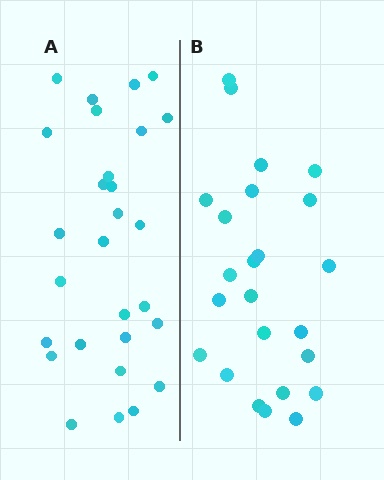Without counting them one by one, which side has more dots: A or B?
Region A (the left region) has more dots.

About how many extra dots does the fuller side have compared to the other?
Region A has about 4 more dots than region B.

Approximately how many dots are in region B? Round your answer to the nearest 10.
About 20 dots. (The exact count is 24, which rounds to 20.)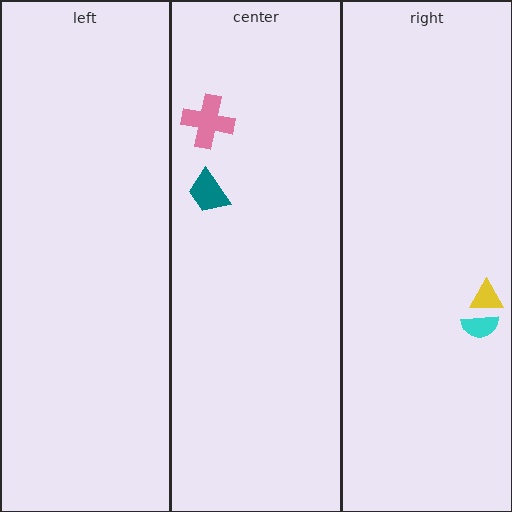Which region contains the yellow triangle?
The right region.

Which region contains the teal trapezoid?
The center region.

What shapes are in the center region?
The teal trapezoid, the pink cross.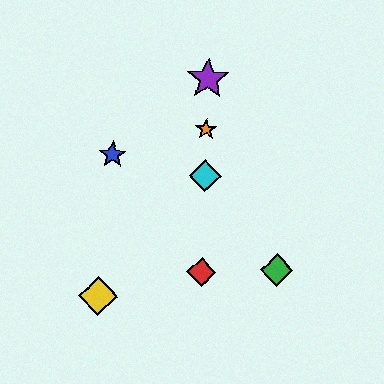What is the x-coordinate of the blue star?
The blue star is at x≈112.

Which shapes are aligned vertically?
The red diamond, the purple star, the orange star, the cyan diamond are aligned vertically.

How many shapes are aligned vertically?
4 shapes (the red diamond, the purple star, the orange star, the cyan diamond) are aligned vertically.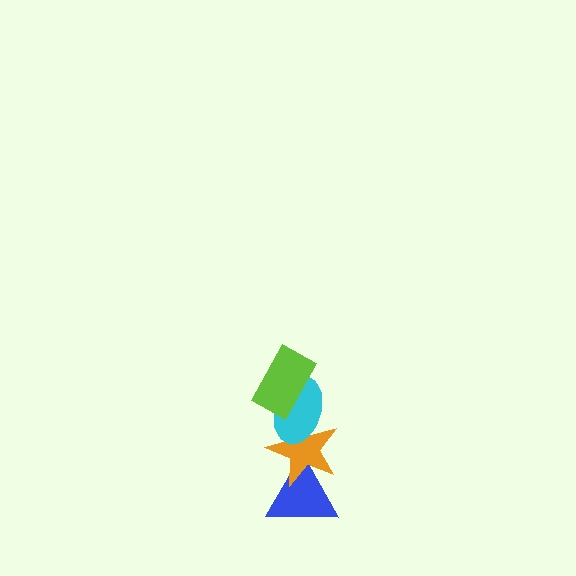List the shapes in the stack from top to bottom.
From top to bottom: the lime rectangle, the cyan ellipse, the orange star, the blue triangle.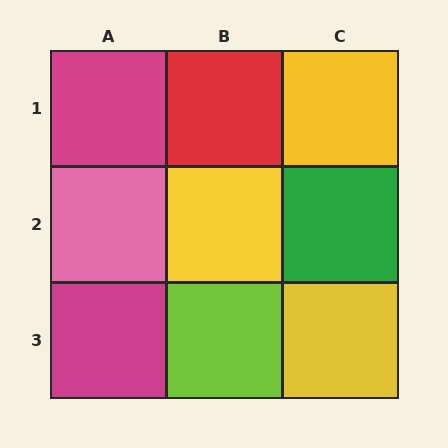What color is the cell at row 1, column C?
Yellow.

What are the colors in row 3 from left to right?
Magenta, lime, yellow.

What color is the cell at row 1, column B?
Red.